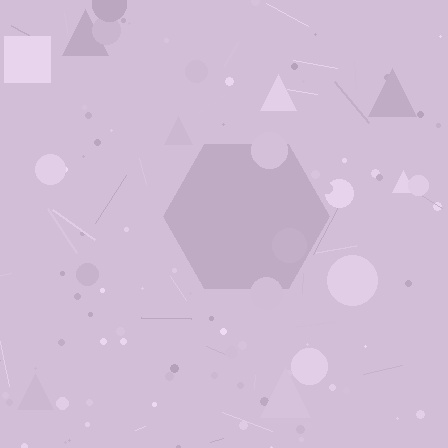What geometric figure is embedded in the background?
A hexagon is embedded in the background.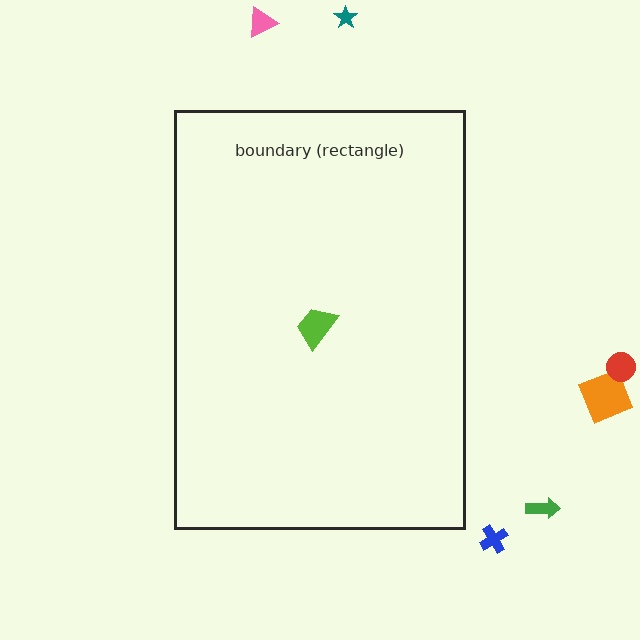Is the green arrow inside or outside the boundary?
Outside.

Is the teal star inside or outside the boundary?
Outside.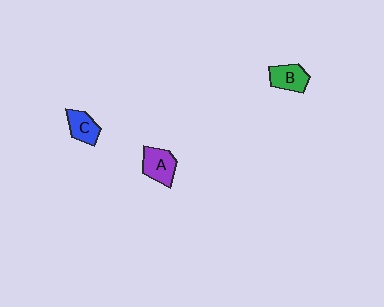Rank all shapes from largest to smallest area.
From largest to smallest: A (purple), B (green), C (blue).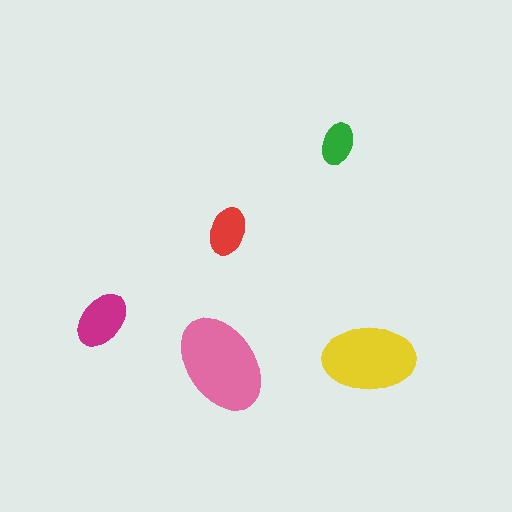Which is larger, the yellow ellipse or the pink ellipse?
The pink one.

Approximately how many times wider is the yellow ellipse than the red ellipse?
About 2 times wider.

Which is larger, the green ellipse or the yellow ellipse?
The yellow one.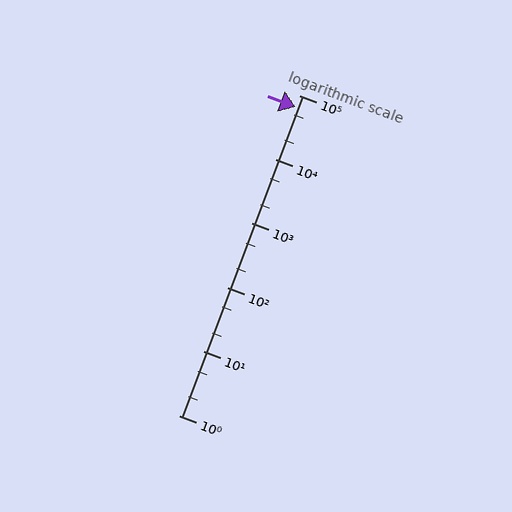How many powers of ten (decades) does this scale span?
The scale spans 5 decades, from 1 to 100000.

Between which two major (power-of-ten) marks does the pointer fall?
The pointer is between 10000 and 100000.